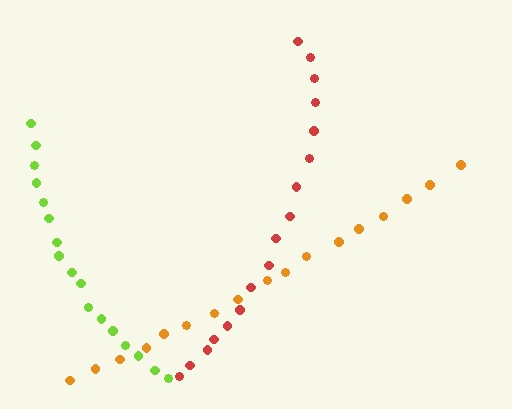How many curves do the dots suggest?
There are 3 distinct paths.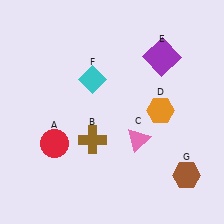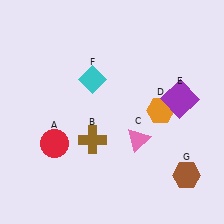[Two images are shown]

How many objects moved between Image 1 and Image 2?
1 object moved between the two images.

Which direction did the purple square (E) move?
The purple square (E) moved down.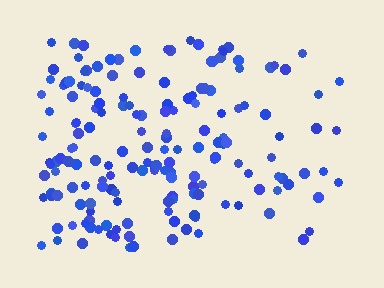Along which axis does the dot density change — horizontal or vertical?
Horizontal.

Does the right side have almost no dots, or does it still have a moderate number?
Still a moderate number, just noticeably fewer than the left.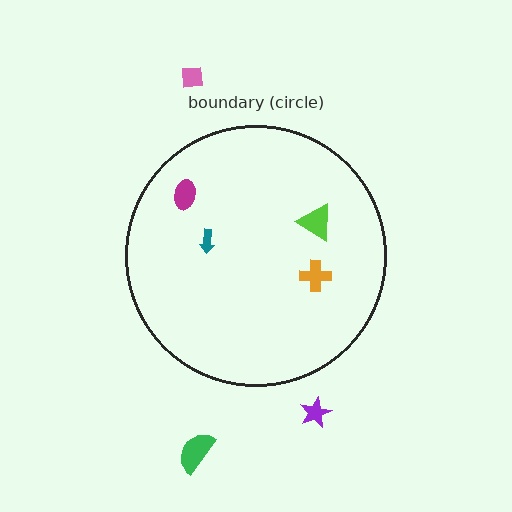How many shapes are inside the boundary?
4 inside, 3 outside.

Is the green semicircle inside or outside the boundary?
Outside.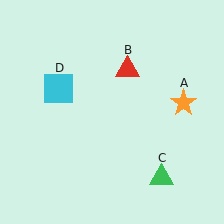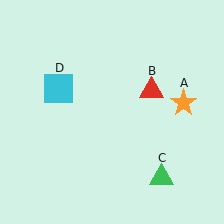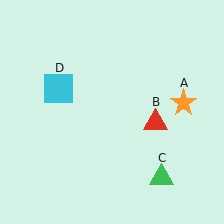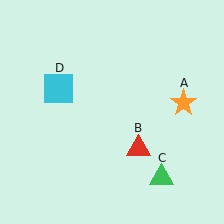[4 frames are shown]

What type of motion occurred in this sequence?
The red triangle (object B) rotated clockwise around the center of the scene.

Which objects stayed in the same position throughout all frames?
Orange star (object A) and green triangle (object C) and cyan square (object D) remained stationary.